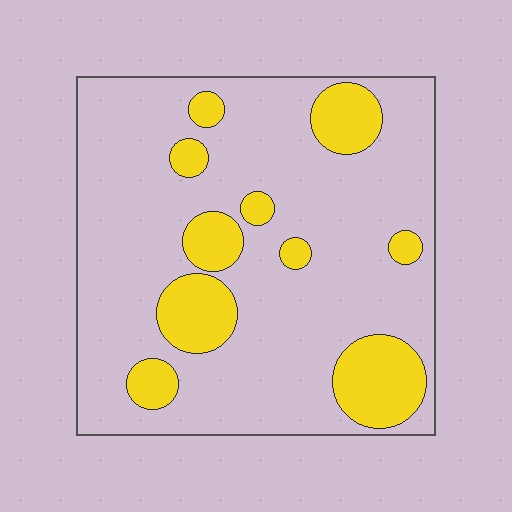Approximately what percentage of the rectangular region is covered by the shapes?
Approximately 20%.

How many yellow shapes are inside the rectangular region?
10.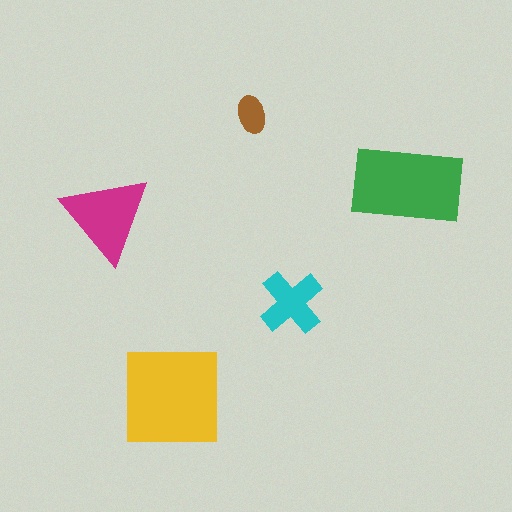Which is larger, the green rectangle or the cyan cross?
The green rectangle.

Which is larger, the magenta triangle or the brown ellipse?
The magenta triangle.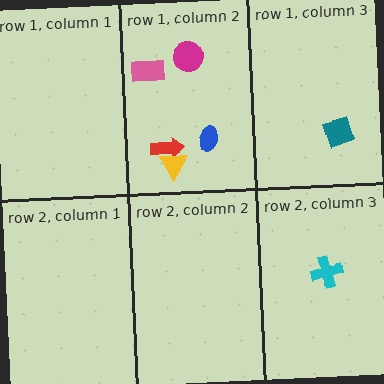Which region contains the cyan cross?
The row 2, column 3 region.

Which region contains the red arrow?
The row 1, column 2 region.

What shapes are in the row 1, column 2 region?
The red arrow, the magenta circle, the yellow triangle, the pink rectangle, the blue ellipse.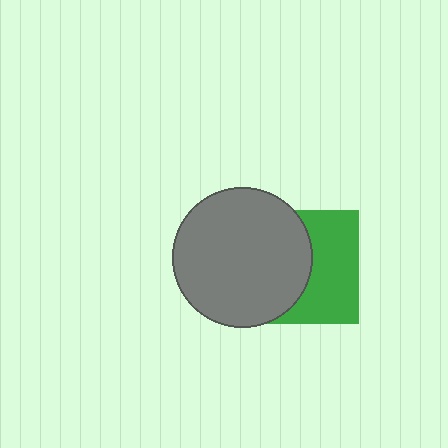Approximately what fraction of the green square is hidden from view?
Roughly 51% of the green square is hidden behind the gray circle.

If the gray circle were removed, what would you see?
You would see the complete green square.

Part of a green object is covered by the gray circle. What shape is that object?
It is a square.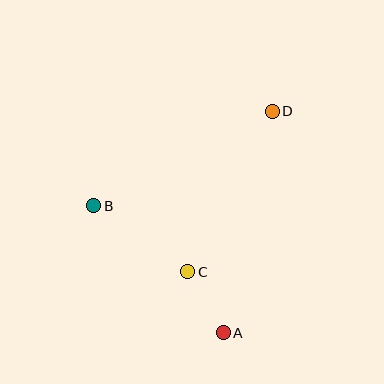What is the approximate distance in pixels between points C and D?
The distance between C and D is approximately 181 pixels.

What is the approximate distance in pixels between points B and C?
The distance between B and C is approximately 115 pixels.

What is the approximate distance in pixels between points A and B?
The distance between A and B is approximately 181 pixels.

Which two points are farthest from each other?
Points A and D are farthest from each other.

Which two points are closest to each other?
Points A and C are closest to each other.